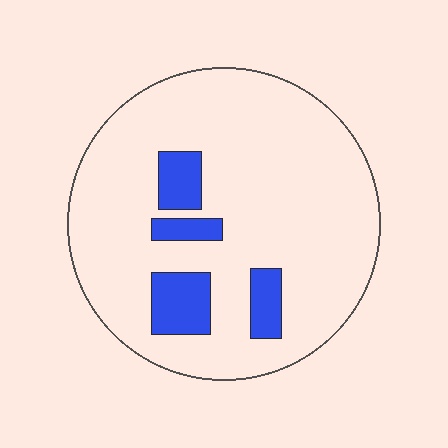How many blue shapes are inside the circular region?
4.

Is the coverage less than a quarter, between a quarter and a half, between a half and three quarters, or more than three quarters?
Less than a quarter.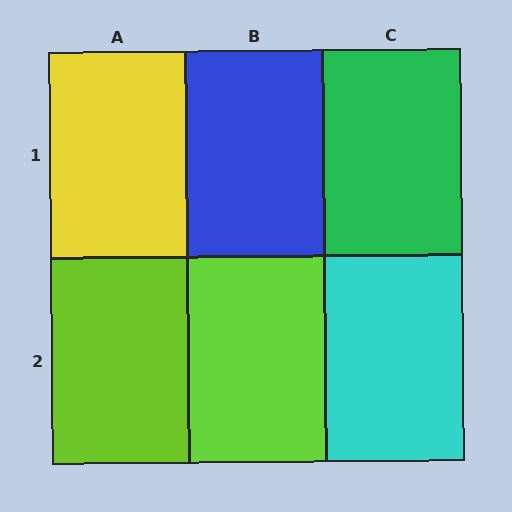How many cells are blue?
1 cell is blue.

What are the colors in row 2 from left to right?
Lime, lime, cyan.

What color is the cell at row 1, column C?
Green.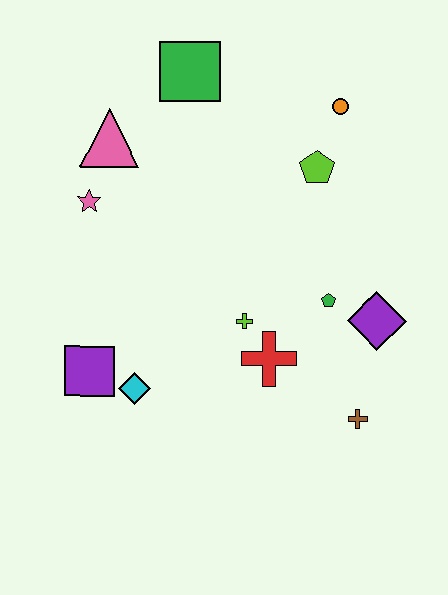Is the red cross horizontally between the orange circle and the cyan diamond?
Yes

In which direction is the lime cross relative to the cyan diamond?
The lime cross is to the right of the cyan diamond.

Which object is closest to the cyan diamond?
The purple square is closest to the cyan diamond.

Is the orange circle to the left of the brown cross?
Yes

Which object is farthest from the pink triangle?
The brown cross is farthest from the pink triangle.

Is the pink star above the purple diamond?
Yes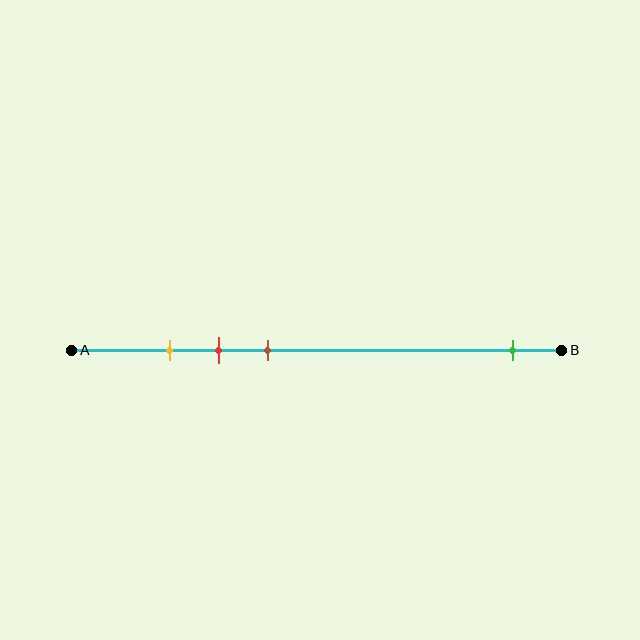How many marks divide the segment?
There are 4 marks dividing the segment.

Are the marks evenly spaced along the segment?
No, the marks are not evenly spaced.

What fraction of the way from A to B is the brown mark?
The brown mark is approximately 40% (0.4) of the way from A to B.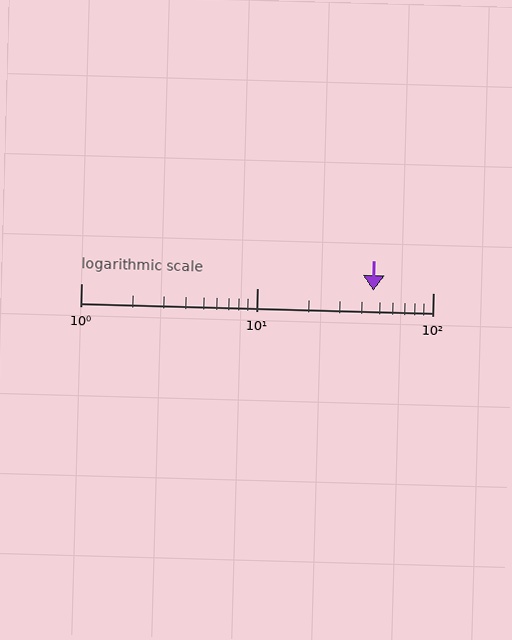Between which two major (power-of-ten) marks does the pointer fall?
The pointer is between 10 and 100.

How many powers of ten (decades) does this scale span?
The scale spans 2 decades, from 1 to 100.